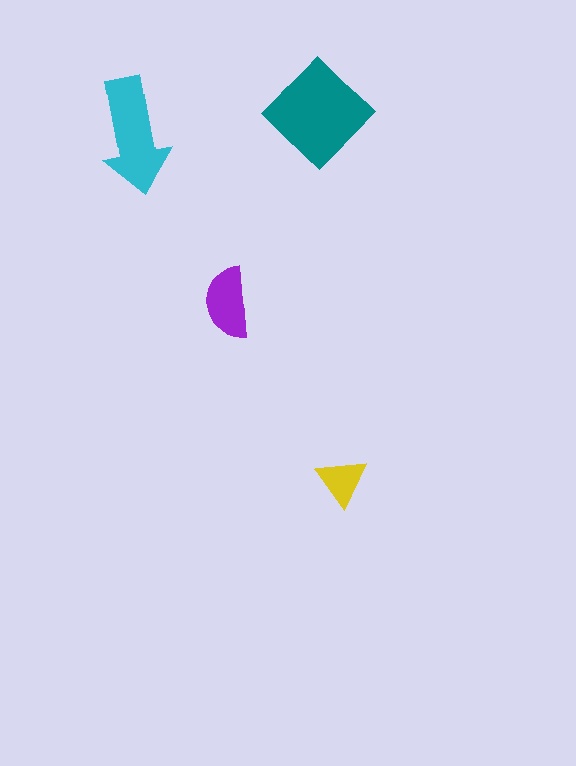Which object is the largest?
The teal diamond.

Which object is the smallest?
The yellow triangle.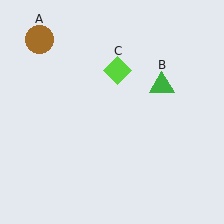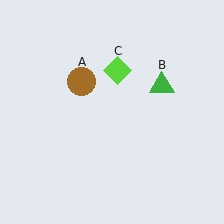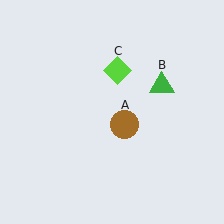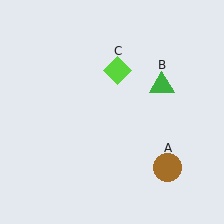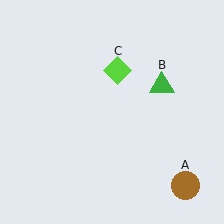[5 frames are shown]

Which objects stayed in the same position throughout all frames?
Green triangle (object B) and lime diamond (object C) remained stationary.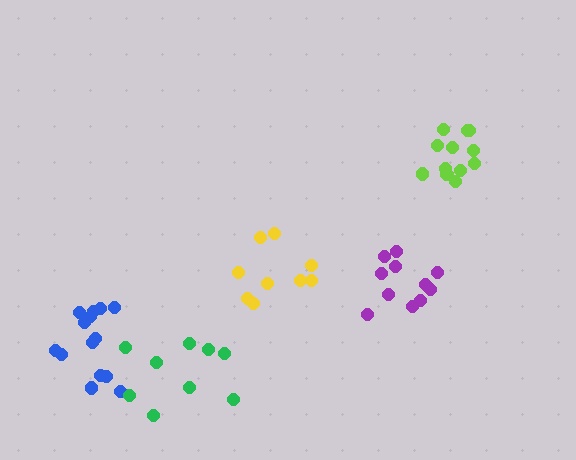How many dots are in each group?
Group 1: 12 dots, Group 2: 14 dots, Group 3: 9 dots, Group 4: 11 dots, Group 5: 9 dots (55 total).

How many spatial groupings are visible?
There are 5 spatial groupings.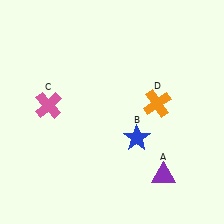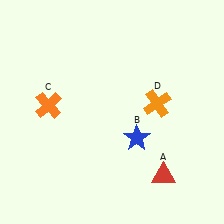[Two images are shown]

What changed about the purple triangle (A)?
In Image 1, A is purple. In Image 2, it changed to red.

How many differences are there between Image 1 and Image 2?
There are 2 differences between the two images.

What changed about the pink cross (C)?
In Image 1, C is pink. In Image 2, it changed to orange.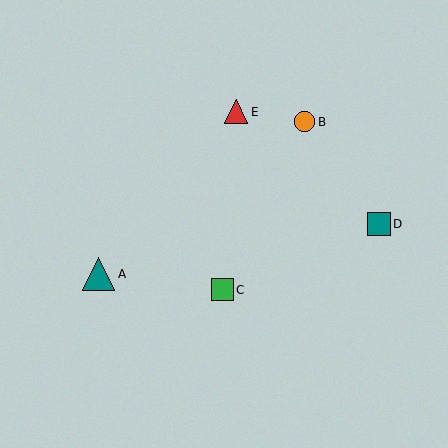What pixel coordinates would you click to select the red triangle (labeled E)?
Click at (236, 112) to select the red triangle E.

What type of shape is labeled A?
Shape A is a teal triangle.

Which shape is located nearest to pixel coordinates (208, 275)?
The green square (labeled C) at (223, 290) is nearest to that location.